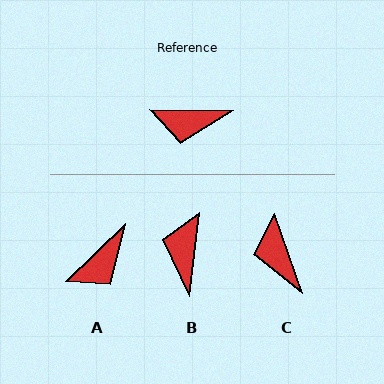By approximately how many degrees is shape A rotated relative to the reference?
Approximately 44 degrees counter-clockwise.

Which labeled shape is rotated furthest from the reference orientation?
B, about 97 degrees away.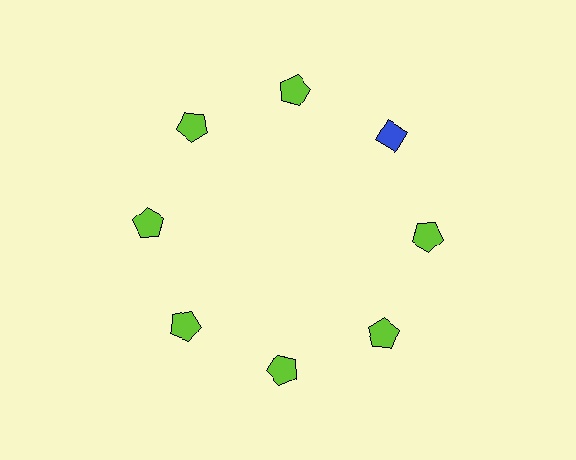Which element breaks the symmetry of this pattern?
The blue diamond at roughly the 2 o'clock position breaks the symmetry. All other shapes are lime pentagons.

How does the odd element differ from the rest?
It differs in both color (blue instead of lime) and shape (diamond instead of pentagon).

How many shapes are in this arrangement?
There are 8 shapes arranged in a ring pattern.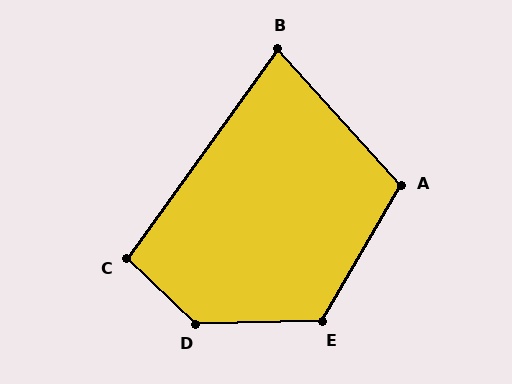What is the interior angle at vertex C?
Approximately 98 degrees (obtuse).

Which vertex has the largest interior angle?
D, at approximately 135 degrees.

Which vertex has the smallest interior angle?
B, at approximately 78 degrees.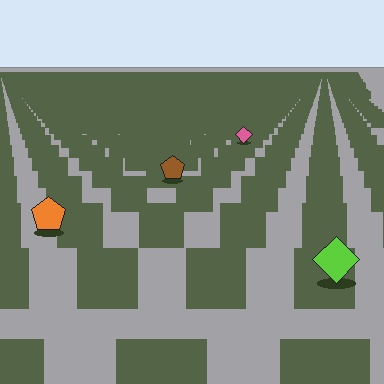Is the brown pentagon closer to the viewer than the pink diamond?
Yes. The brown pentagon is closer — you can tell from the texture gradient: the ground texture is coarser near it.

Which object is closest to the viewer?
The lime diamond is closest. The texture marks near it are larger and more spread out.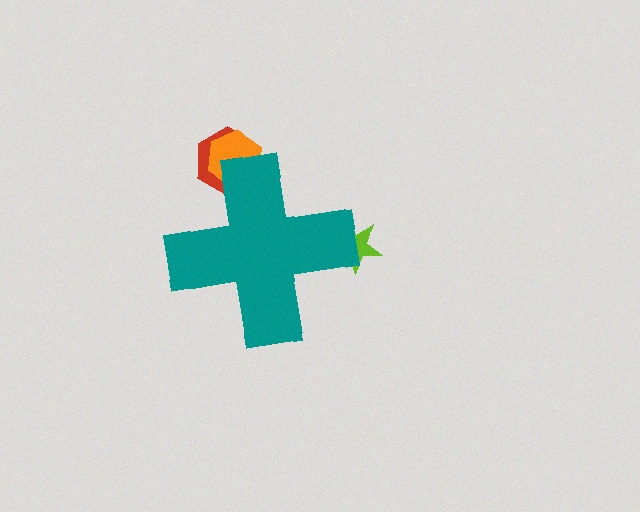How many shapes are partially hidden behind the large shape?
3 shapes are partially hidden.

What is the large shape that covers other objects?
A teal cross.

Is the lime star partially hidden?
Yes, the lime star is partially hidden behind the teal cross.